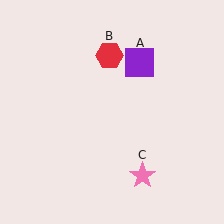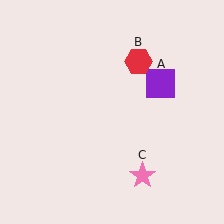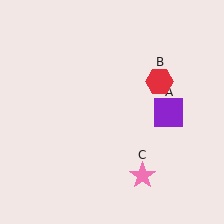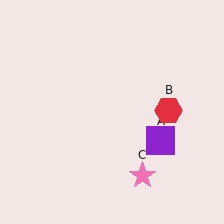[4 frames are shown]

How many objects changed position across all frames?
2 objects changed position: purple square (object A), red hexagon (object B).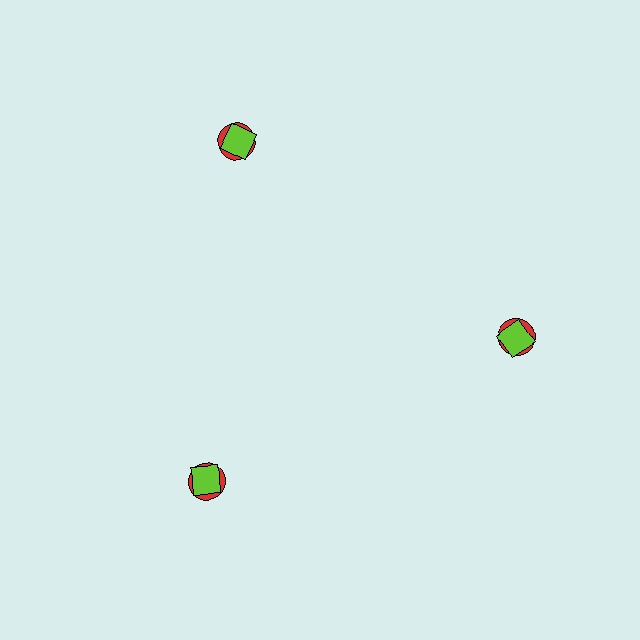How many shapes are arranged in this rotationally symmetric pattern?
There are 6 shapes, arranged in 3 groups of 2.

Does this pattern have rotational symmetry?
Yes, this pattern has 3-fold rotational symmetry. It looks the same after rotating 120 degrees around the center.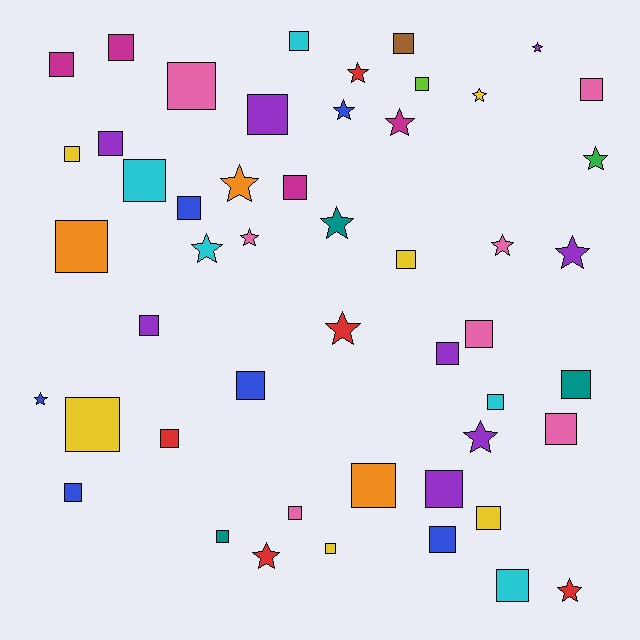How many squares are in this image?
There are 33 squares.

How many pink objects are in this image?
There are 7 pink objects.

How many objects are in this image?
There are 50 objects.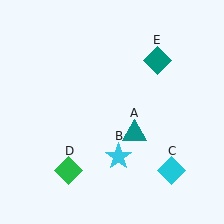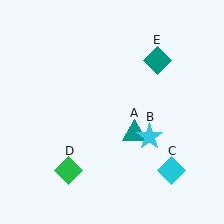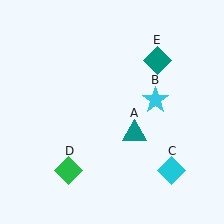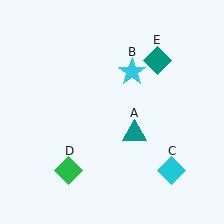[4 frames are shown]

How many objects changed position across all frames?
1 object changed position: cyan star (object B).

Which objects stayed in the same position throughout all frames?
Teal triangle (object A) and cyan diamond (object C) and green diamond (object D) and teal diamond (object E) remained stationary.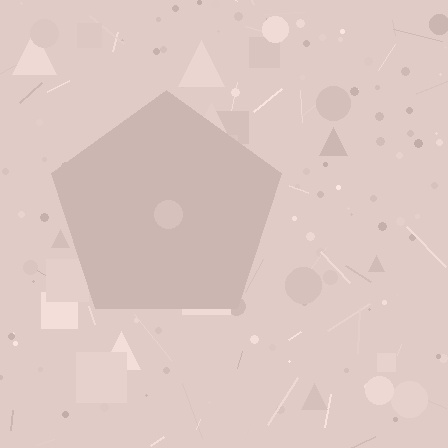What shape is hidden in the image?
A pentagon is hidden in the image.